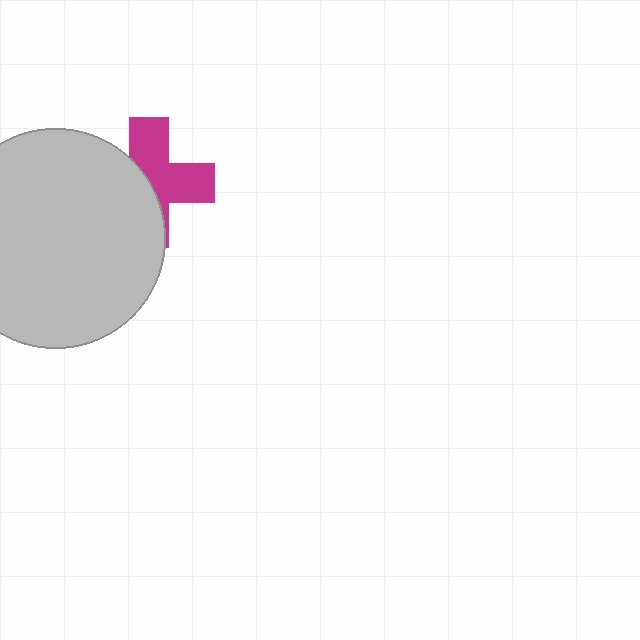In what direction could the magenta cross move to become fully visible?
The magenta cross could move right. That would shift it out from behind the light gray circle entirely.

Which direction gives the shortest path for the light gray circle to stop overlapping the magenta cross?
Moving left gives the shortest separation.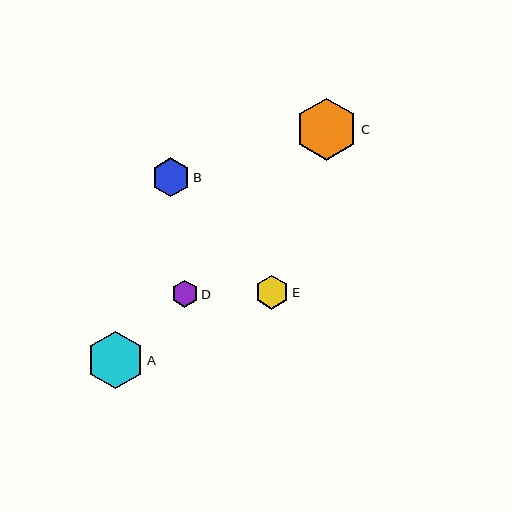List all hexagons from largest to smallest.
From largest to smallest: C, A, B, E, D.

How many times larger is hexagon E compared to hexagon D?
Hexagon E is approximately 1.2 times the size of hexagon D.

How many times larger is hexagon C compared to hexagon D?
Hexagon C is approximately 2.3 times the size of hexagon D.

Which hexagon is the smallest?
Hexagon D is the smallest with a size of approximately 27 pixels.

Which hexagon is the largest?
Hexagon C is the largest with a size of approximately 62 pixels.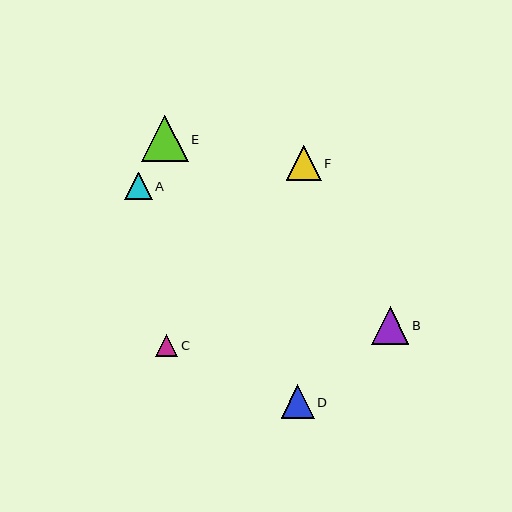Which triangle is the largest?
Triangle E is the largest with a size of approximately 46 pixels.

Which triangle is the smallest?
Triangle C is the smallest with a size of approximately 22 pixels.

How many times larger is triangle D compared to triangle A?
Triangle D is approximately 1.2 times the size of triangle A.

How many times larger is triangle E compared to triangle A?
Triangle E is approximately 1.7 times the size of triangle A.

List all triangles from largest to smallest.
From largest to smallest: E, B, F, D, A, C.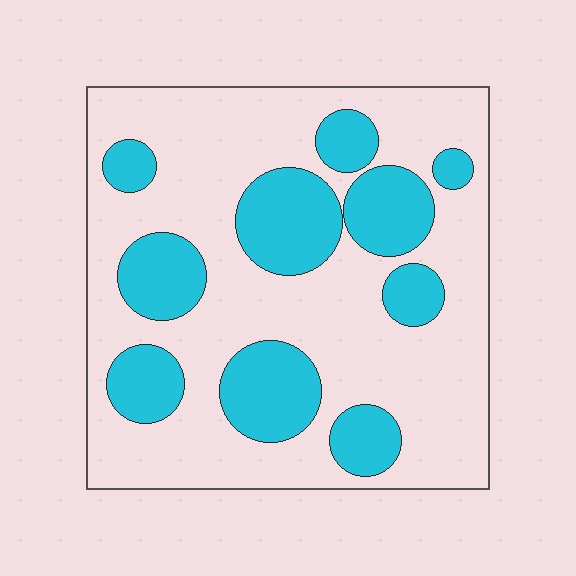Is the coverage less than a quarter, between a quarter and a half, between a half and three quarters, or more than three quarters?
Between a quarter and a half.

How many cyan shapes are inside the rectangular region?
10.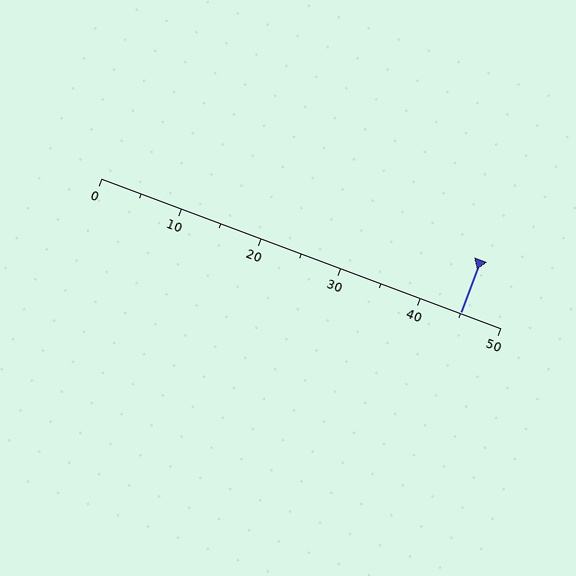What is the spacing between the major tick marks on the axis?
The major ticks are spaced 10 apart.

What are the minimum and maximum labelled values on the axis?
The axis runs from 0 to 50.